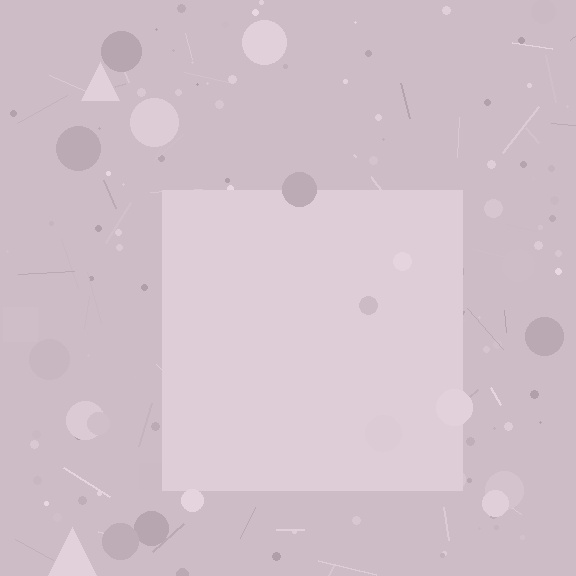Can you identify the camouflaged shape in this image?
The camouflaged shape is a square.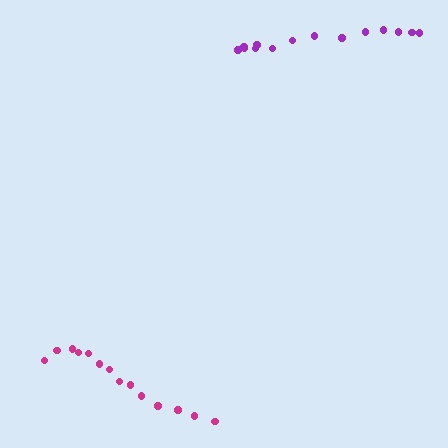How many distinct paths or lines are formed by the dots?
There are 2 distinct paths.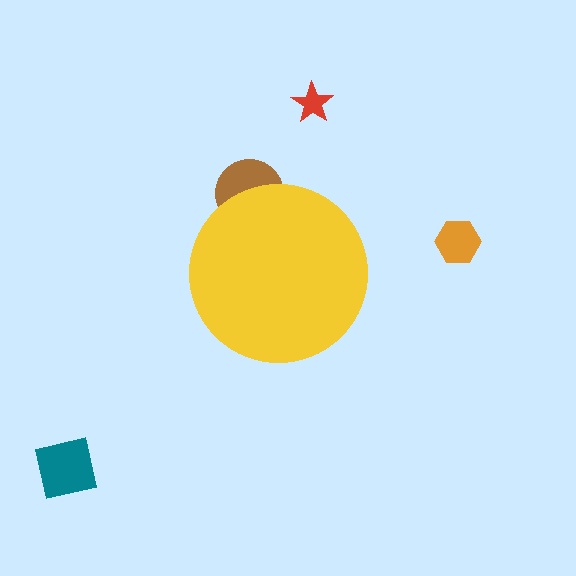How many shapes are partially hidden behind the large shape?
1 shape is partially hidden.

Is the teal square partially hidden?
No, the teal square is fully visible.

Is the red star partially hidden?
No, the red star is fully visible.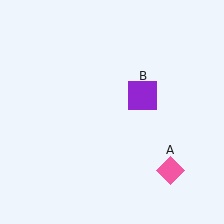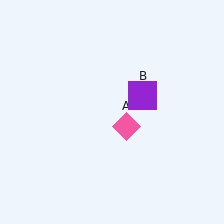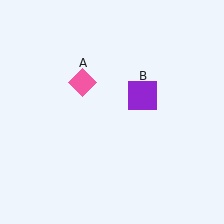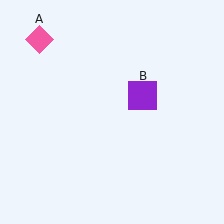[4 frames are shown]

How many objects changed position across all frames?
1 object changed position: pink diamond (object A).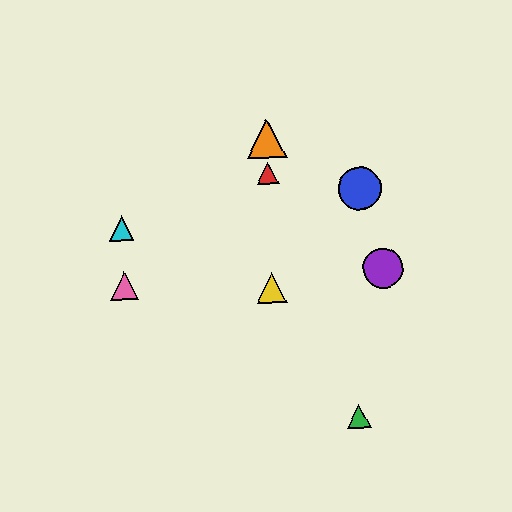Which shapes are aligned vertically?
The red triangle, the yellow triangle, the orange triangle are aligned vertically.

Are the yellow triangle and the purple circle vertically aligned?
No, the yellow triangle is at x≈271 and the purple circle is at x≈383.